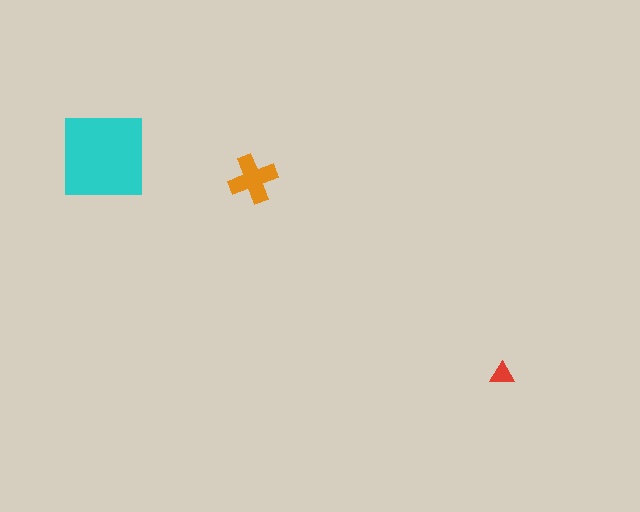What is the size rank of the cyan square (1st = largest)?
1st.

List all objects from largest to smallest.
The cyan square, the orange cross, the red triangle.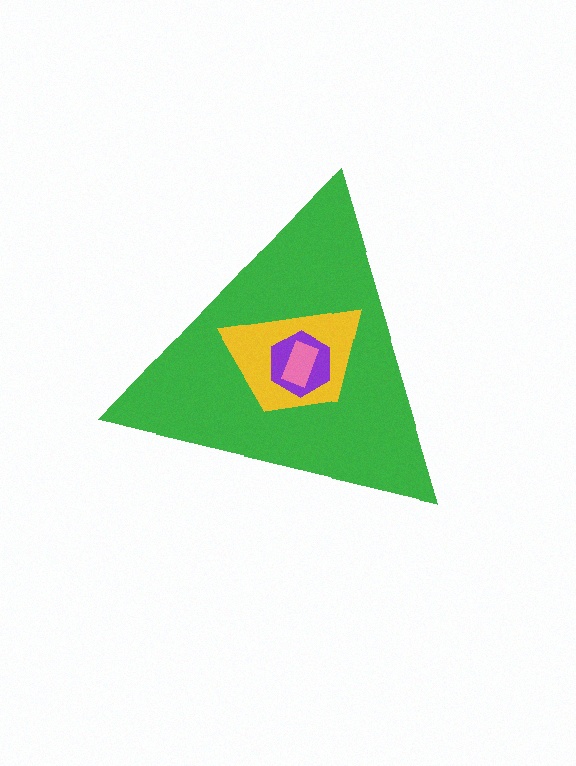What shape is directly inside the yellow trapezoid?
The purple hexagon.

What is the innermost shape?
The pink rectangle.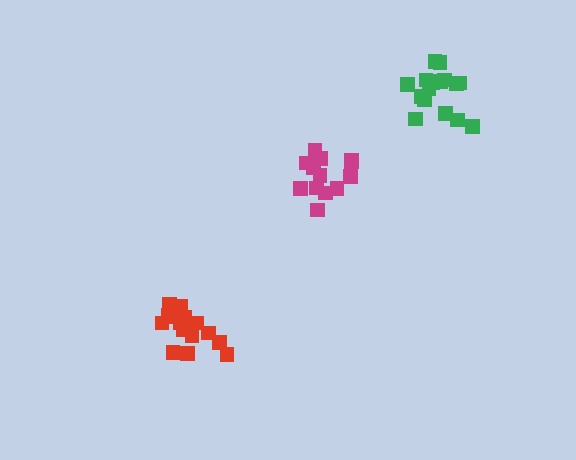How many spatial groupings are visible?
There are 3 spatial groupings.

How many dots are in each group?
Group 1: 18 dots, Group 2: 13 dots, Group 3: 16 dots (47 total).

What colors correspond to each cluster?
The clusters are colored: red, magenta, green.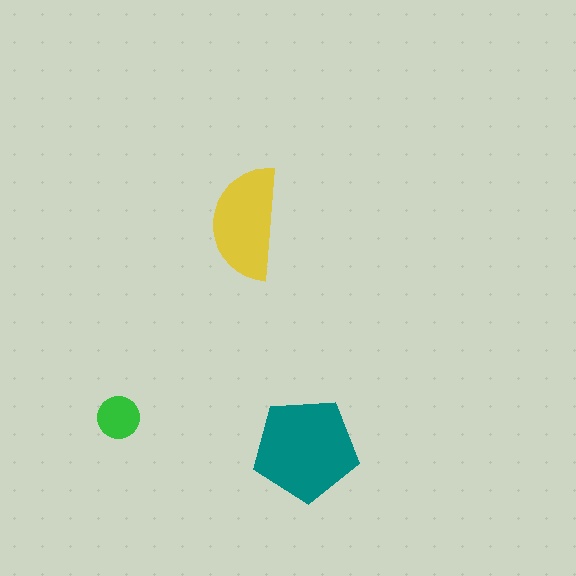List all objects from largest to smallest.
The teal pentagon, the yellow semicircle, the green circle.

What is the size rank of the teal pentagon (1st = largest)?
1st.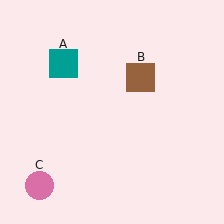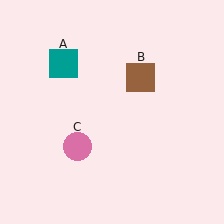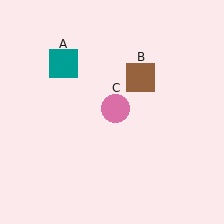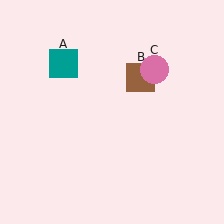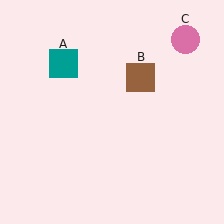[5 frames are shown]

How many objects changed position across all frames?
1 object changed position: pink circle (object C).